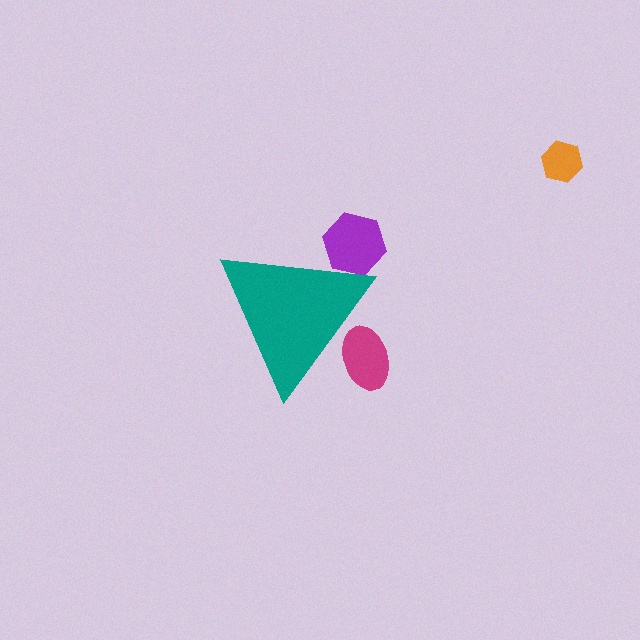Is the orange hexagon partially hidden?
No, the orange hexagon is fully visible.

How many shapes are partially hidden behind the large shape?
2 shapes are partially hidden.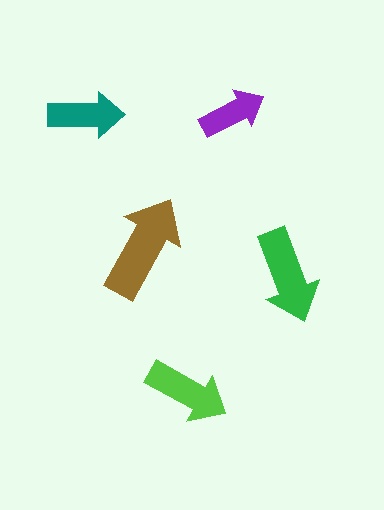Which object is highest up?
The purple arrow is topmost.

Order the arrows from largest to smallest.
the brown one, the green one, the lime one, the teal one, the purple one.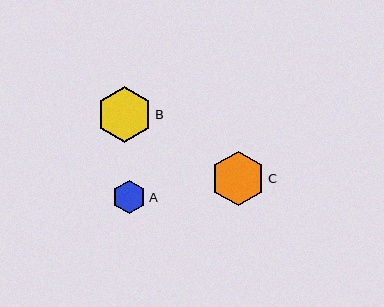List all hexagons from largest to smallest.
From largest to smallest: B, C, A.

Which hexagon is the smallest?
Hexagon A is the smallest with a size of approximately 33 pixels.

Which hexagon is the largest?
Hexagon B is the largest with a size of approximately 56 pixels.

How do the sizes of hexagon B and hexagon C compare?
Hexagon B and hexagon C are approximately the same size.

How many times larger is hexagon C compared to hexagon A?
Hexagon C is approximately 1.7 times the size of hexagon A.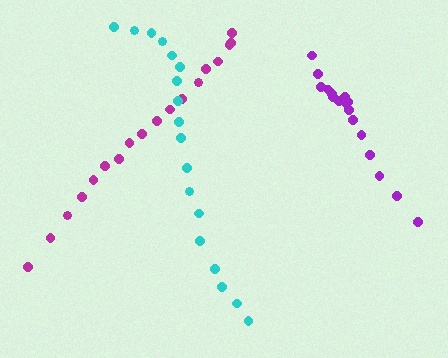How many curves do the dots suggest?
There are 3 distinct paths.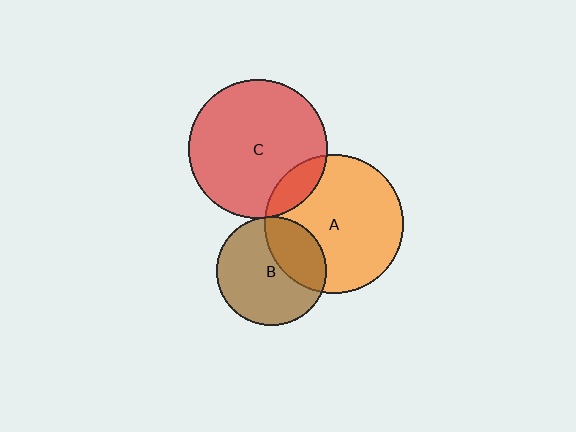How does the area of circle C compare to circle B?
Approximately 1.6 times.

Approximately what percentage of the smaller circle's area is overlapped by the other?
Approximately 30%.